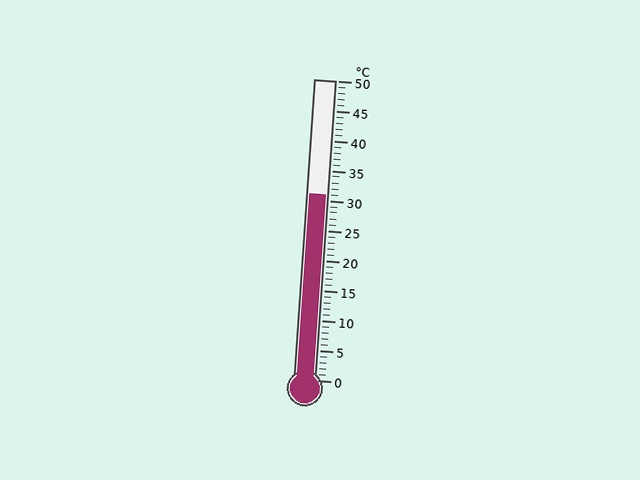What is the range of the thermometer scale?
The thermometer scale ranges from 0°C to 50°C.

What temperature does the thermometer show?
The thermometer shows approximately 31°C.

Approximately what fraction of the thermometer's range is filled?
The thermometer is filled to approximately 60% of its range.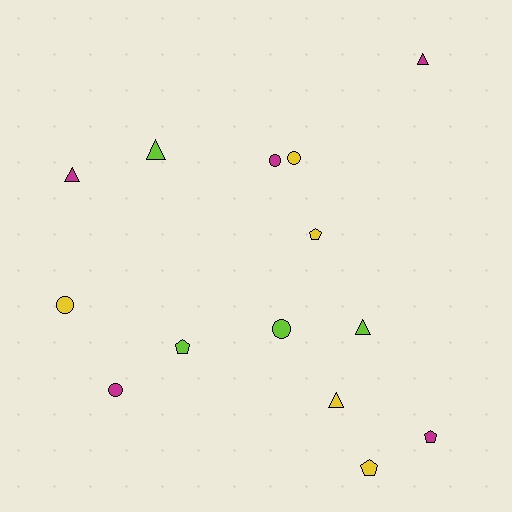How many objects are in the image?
There are 14 objects.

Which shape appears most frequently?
Triangle, with 5 objects.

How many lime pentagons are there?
There is 1 lime pentagon.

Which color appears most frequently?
Yellow, with 5 objects.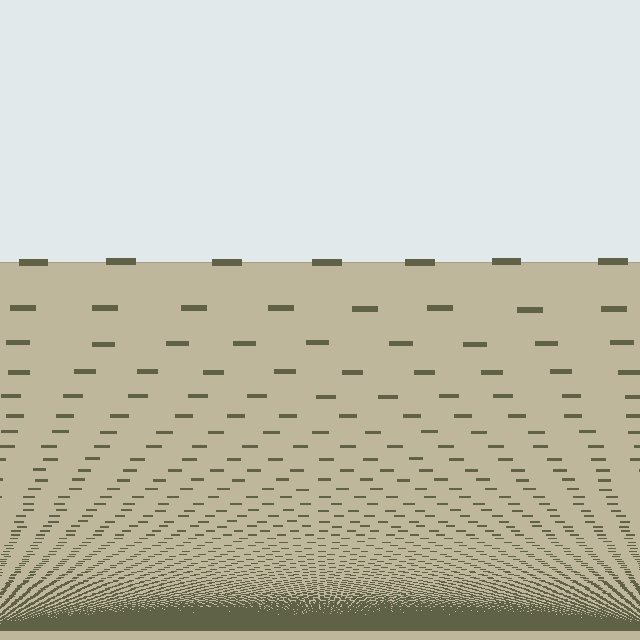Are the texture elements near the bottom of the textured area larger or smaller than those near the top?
Smaller. The gradient is inverted — elements near the bottom are smaller and denser.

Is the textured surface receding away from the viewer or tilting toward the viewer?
The surface appears to tilt toward the viewer. Texture elements get larger and sparser toward the top.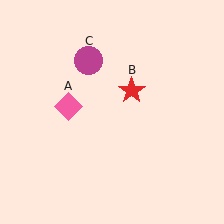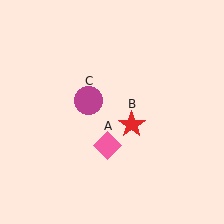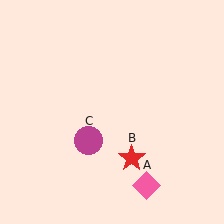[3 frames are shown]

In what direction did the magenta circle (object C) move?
The magenta circle (object C) moved down.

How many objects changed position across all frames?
3 objects changed position: pink diamond (object A), red star (object B), magenta circle (object C).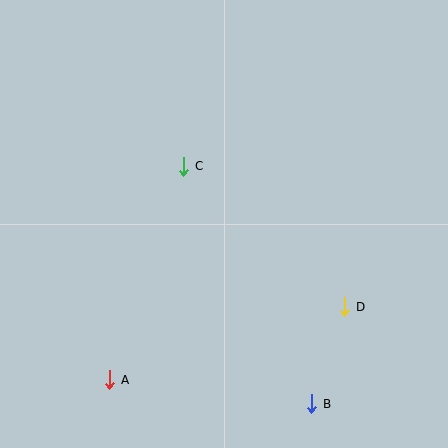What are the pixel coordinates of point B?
Point B is at (312, 404).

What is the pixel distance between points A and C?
The distance between A and C is 226 pixels.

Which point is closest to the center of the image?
Point C at (184, 166) is closest to the center.